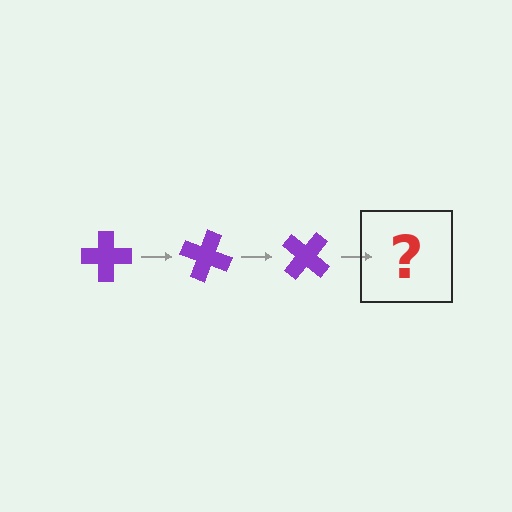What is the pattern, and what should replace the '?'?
The pattern is that the cross rotates 20 degrees each step. The '?' should be a purple cross rotated 60 degrees.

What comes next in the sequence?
The next element should be a purple cross rotated 60 degrees.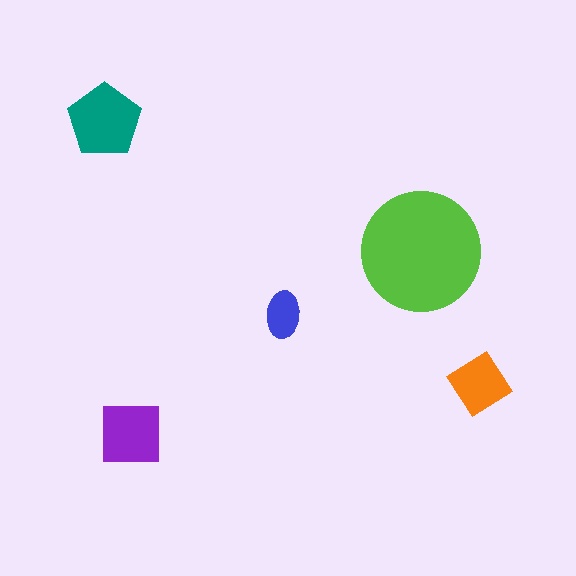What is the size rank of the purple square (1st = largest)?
3rd.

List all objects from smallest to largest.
The blue ellipse, the orange diamond, the purple square, the teal pentagon, the lime circle.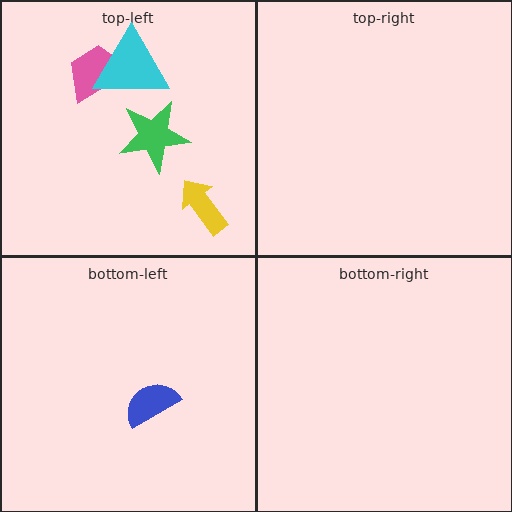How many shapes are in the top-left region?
4.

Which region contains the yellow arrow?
The top-left region.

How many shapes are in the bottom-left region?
1.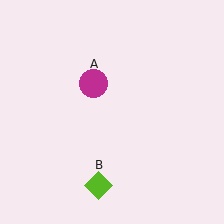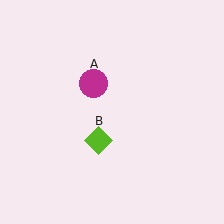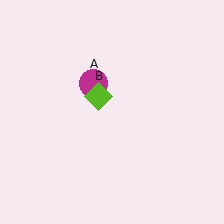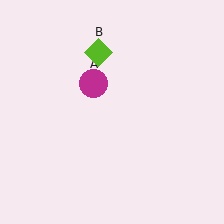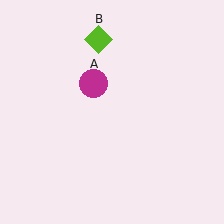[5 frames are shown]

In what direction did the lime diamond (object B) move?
The lime diamond (object B) moved up.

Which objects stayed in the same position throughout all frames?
Magenta circle (object A) remained stationary.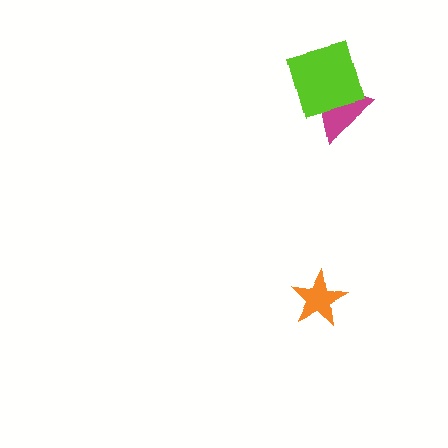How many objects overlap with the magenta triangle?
1 object overlaps with the magenta triangle.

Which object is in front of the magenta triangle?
The lime diamond is in front of the magenta triangle.